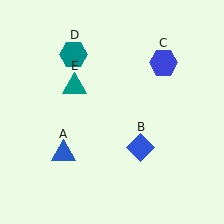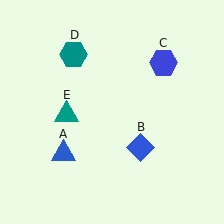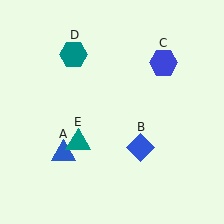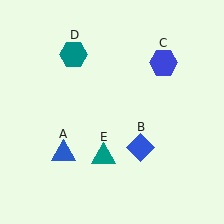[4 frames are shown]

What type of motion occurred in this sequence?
The teal triangle (object E) rotated counterclockwise around the center of the scene.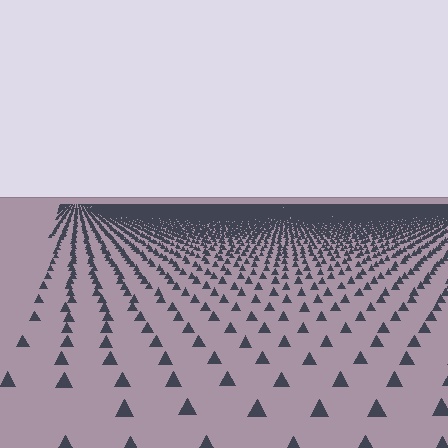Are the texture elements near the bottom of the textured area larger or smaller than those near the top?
Larger. Near the bottom, elements are closer to the viewer and appear at a bigger on-screen size.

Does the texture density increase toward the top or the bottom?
Density increases toward the top.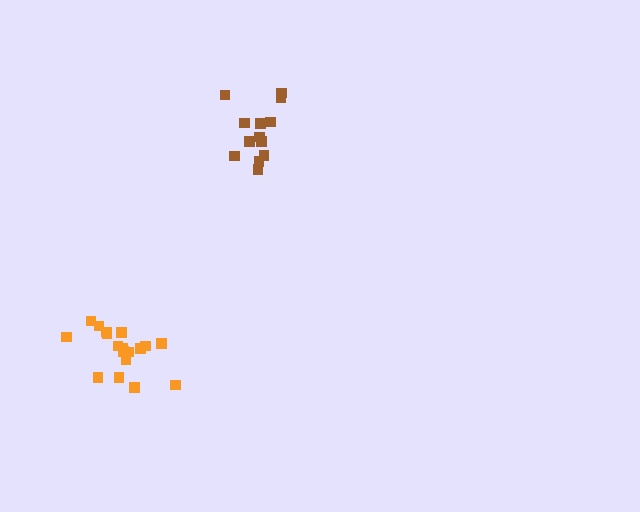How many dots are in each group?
Group 1: 18 dots, Group 2: 14 dots (32 total).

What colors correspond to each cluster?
The clusters are colored: orange, brown.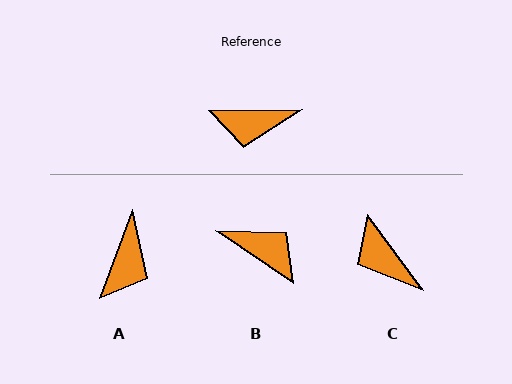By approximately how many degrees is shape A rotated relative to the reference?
Approximately 69 degrees counter-clockwise.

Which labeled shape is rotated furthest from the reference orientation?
B, about 145 degrees away.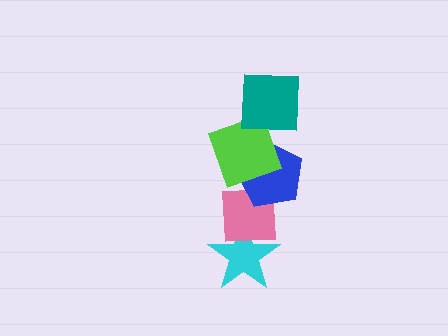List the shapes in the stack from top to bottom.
From top to bottom: the teal square, the lime square, the blue pentagon, the pink square, the cyan star.